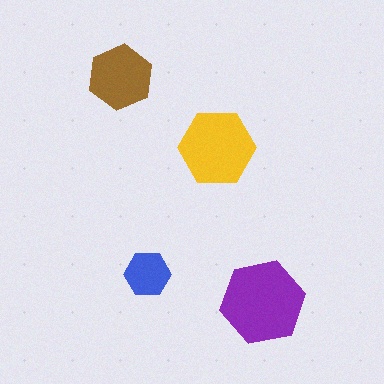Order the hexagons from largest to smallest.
the purple one, the yellow one, the brown one, the blue one.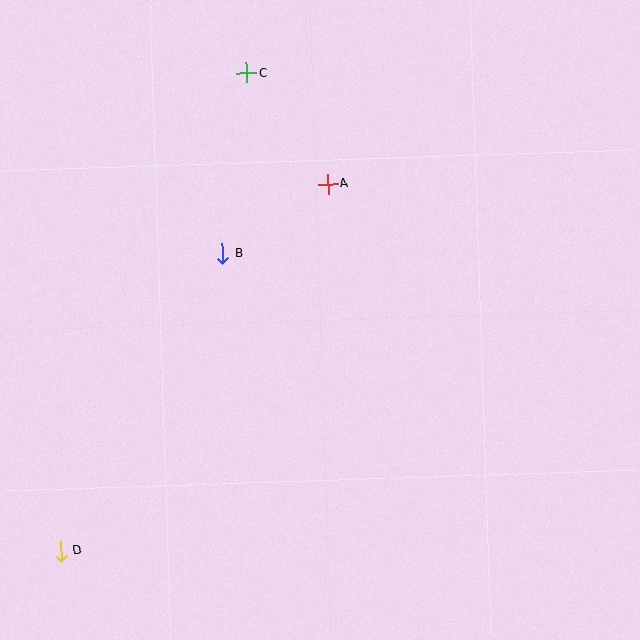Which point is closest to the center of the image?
Point B at (223, 254) is closest to the center.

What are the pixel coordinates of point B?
Point B is at (223, 254).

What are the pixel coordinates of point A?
Point A is at (328, 184).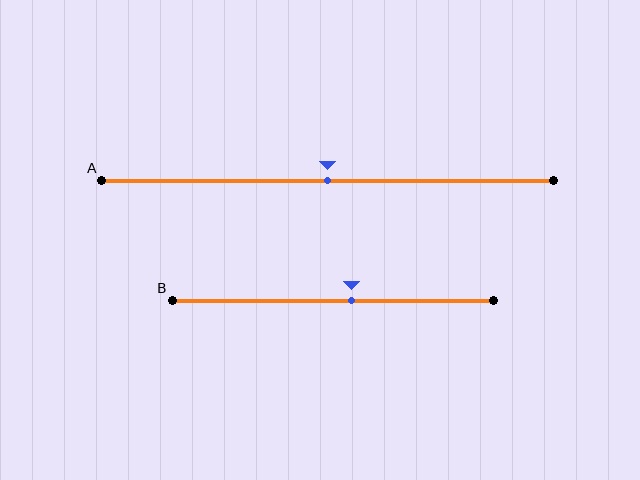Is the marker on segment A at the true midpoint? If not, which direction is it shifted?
Yes, the marker on segment A is at the true midpoint.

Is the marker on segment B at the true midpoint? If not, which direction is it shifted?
No, the marker on segment B is shifted to the right by about 6% of the segment length.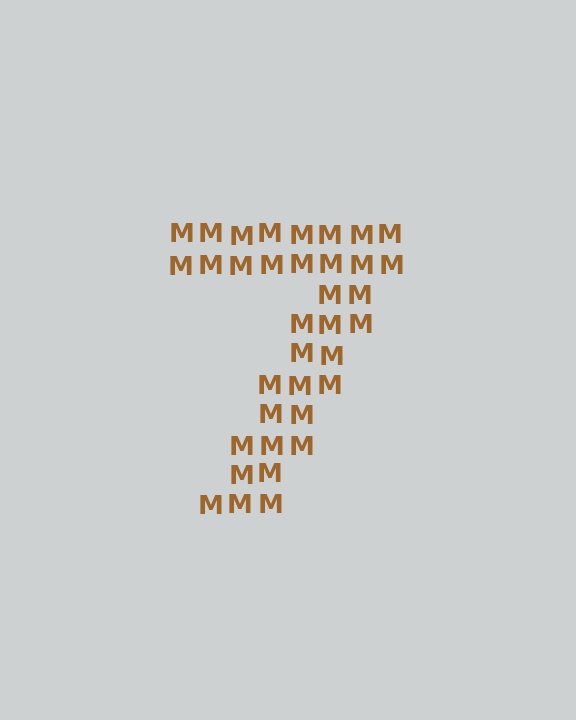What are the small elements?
The small elements are letter M's.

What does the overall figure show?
The overall figure shows the digit 7.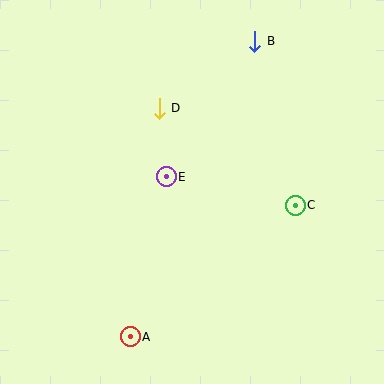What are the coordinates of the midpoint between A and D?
The midpoint between A and D is at (145, 222).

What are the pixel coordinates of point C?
Point C is at (295, 205).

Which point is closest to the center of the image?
Point E at (166, 177) is closest to the center.